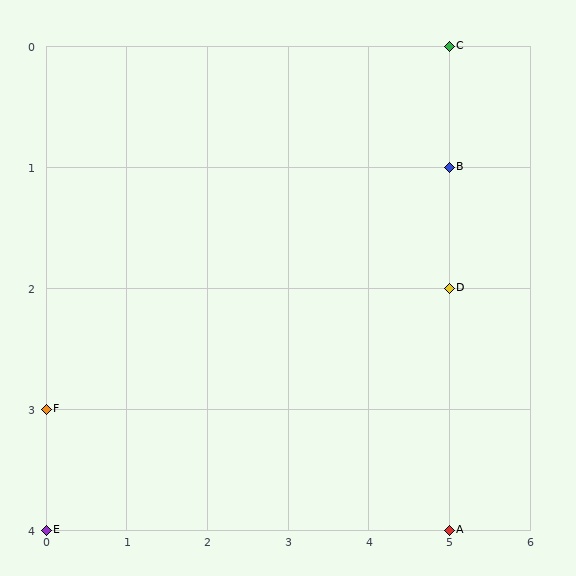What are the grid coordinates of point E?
Point E is at grid coordinates (0, 4).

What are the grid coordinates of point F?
Point F is at grid coordinates (0, 3).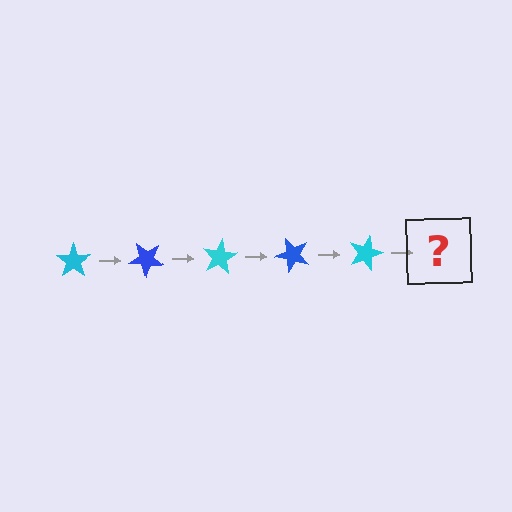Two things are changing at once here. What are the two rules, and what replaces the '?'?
The two rules are that it rotates 40 degrees each step and the color cycles through cyan and blue. The '?' should be a blue star, rotated 200 degrees from the start.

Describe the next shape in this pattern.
It should be a blue star, rotated 200 degrees from the start.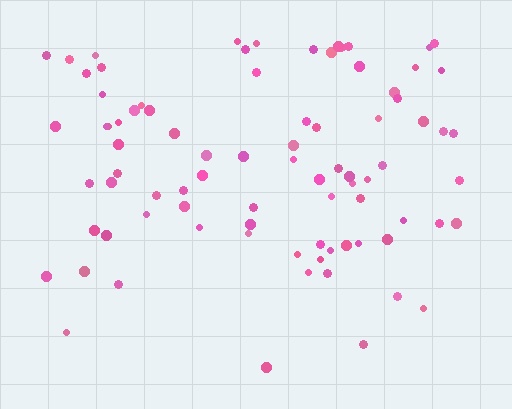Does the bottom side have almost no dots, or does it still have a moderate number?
Still a moderate number, just noticeably fewer than the top.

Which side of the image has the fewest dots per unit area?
The bottom.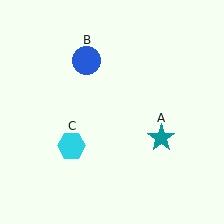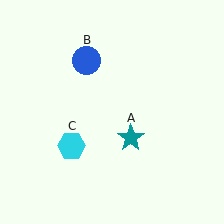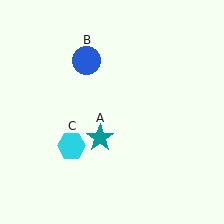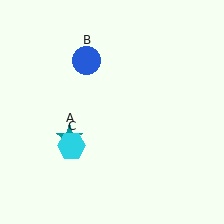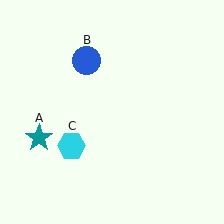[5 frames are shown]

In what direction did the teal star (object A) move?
The teal star (object A) moved left.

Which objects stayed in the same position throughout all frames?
Blue circle (object B) and cyan hexagon (object C) remained stationary.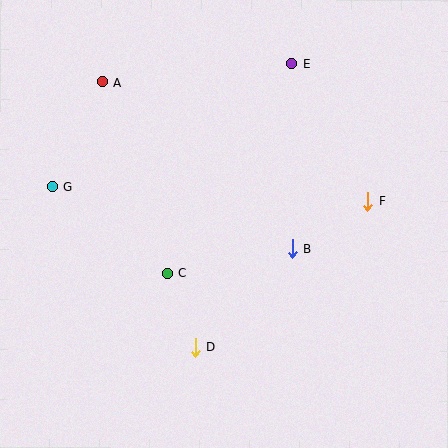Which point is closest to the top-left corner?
Point A is closest to the top-left corner.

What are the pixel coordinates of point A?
Point A is at (102, 82).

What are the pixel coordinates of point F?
Point F is at (368, 201).